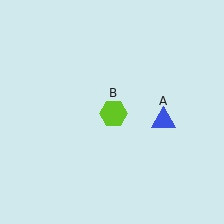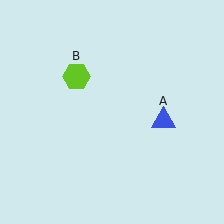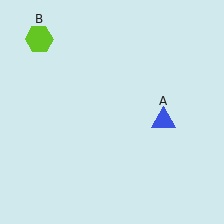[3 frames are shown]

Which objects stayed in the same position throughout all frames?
Blue triangle (object A) remained stationary.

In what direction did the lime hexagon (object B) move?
The lime hexagon (object B) moved up and to the left.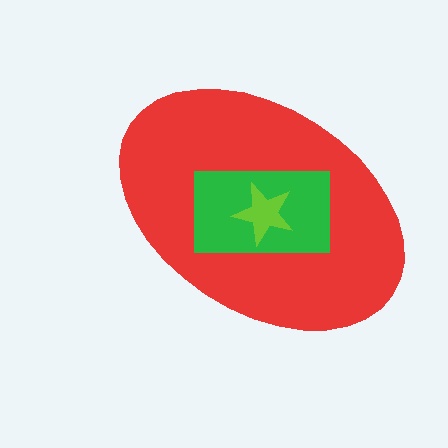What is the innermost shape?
The lime star.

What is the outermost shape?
The red ellipse.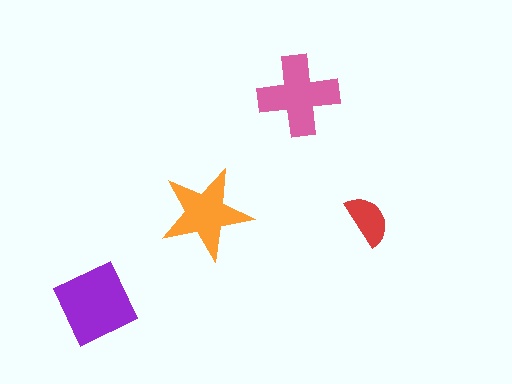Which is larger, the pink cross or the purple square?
The purple square.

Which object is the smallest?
The red semicircle.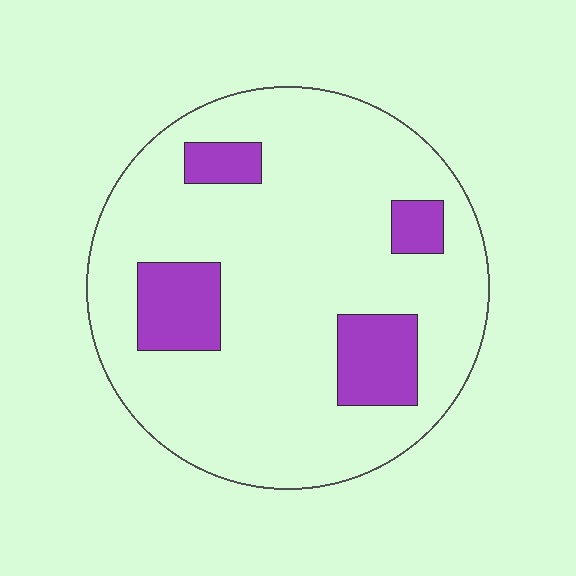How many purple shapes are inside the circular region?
4.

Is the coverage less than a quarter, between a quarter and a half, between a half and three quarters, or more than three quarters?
Less than a quarter.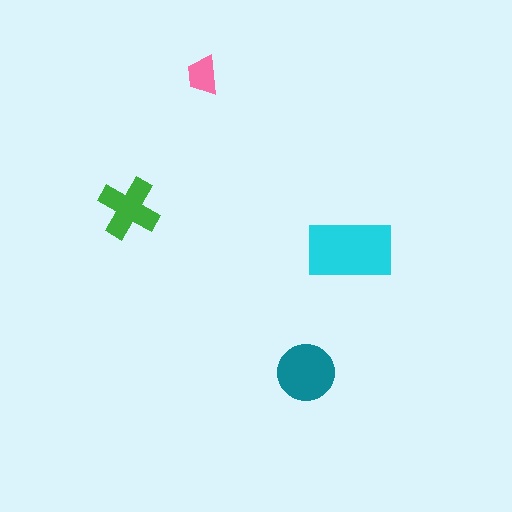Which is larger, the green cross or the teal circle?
The teal circle.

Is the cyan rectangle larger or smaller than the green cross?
Larger.